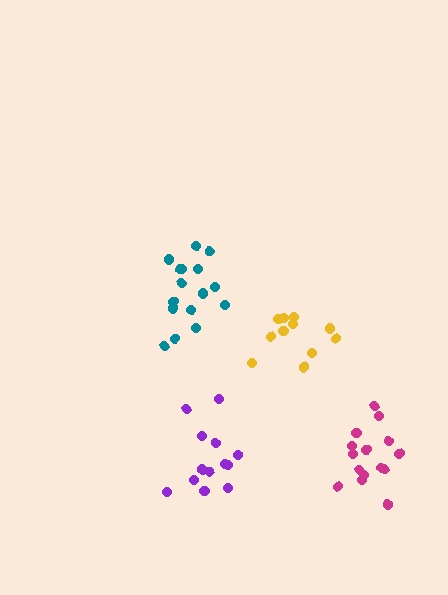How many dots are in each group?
Group 1: 13 dots, Group 2: 11 dots, Group 3: 15 dots, Group 4: 16 dots (55 total).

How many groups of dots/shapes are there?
There are 4 groups.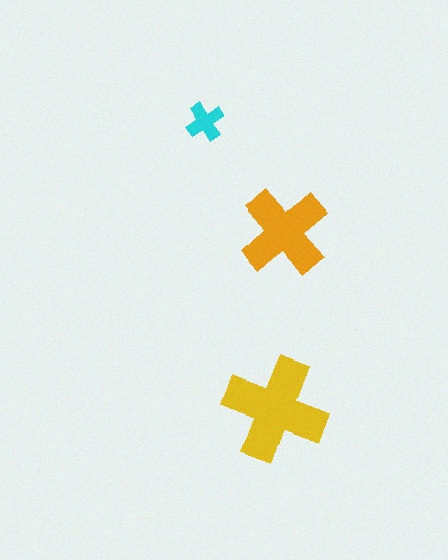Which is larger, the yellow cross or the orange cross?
The yellow one.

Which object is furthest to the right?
The orange cross is rightmost.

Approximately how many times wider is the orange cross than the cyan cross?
About 2.5 times wider.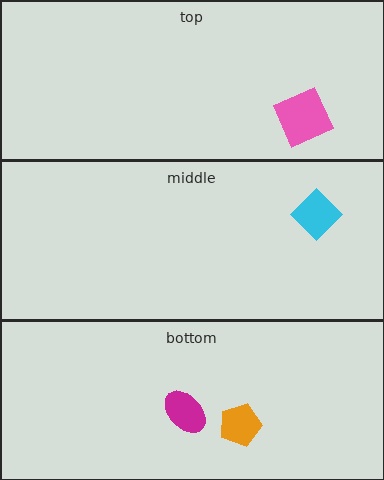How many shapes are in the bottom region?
2.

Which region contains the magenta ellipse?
The bottom region.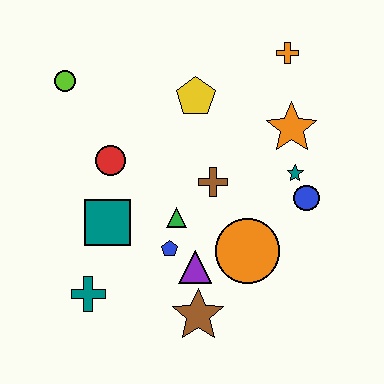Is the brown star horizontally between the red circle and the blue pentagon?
No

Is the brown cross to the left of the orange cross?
Yes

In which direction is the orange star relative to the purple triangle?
The orange star is above the purple triangle.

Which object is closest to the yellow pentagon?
The brown cross is closest to the yellow pentagon.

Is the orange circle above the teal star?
No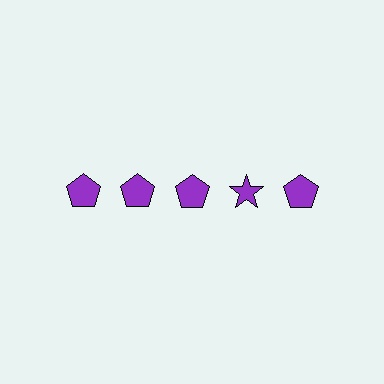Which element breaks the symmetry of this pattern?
The purple star in the top row, second from right column breaks the symmetry. All other shapes are purple pentagons.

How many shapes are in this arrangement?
There are 5 shapes arranged in a grid pattern.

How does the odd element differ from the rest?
It has a different shape: star instead of pentagon.